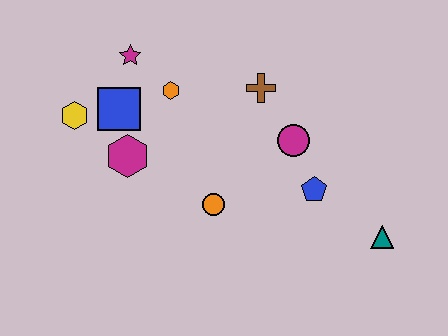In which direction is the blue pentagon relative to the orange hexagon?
The blue pentagon is to the right of the orange hexagon.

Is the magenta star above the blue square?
Yes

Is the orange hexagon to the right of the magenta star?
Yes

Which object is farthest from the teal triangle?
The yellow hexagon is farthest from the teal triangle.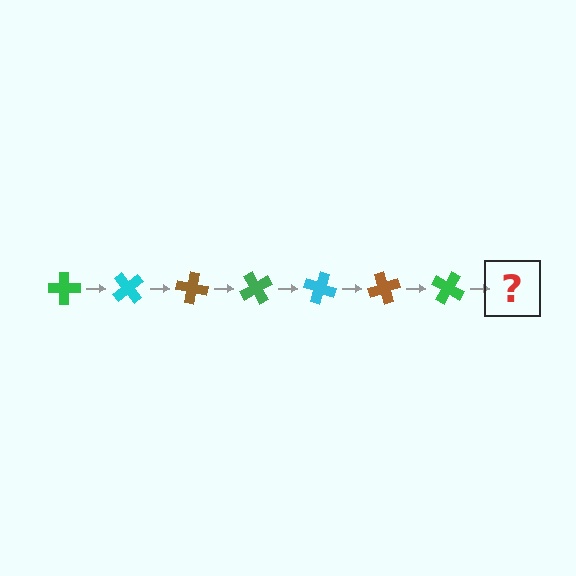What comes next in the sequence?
The next element should be a cyan cross, rotated 350 degrees from the start.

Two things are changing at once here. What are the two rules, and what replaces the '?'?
The two rules are that it rotates 50 degrees each step and the color cycles through green, cyan, and brown. The '?' should be a cyan cross, rotated 350 degrees from the start.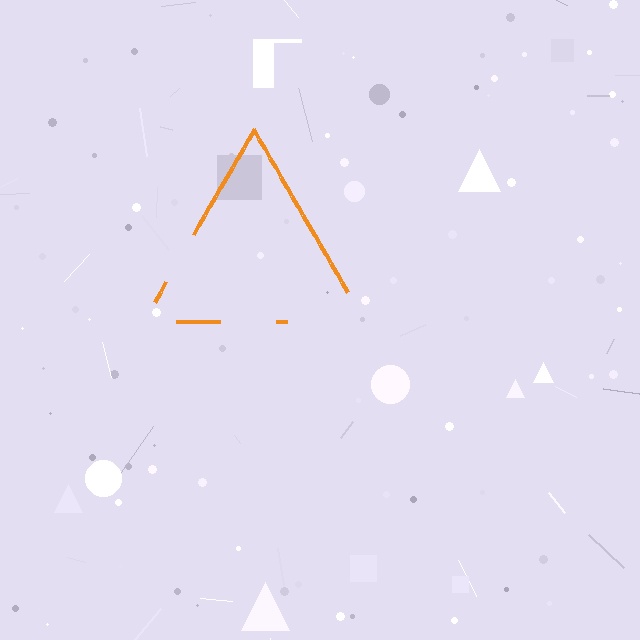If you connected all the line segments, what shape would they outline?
They would outline a triangle.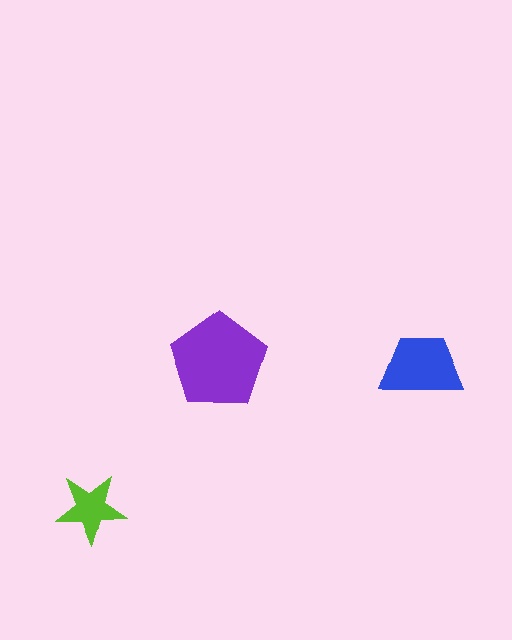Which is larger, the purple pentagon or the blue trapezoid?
The purple pentagon.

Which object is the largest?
The purple pentagon.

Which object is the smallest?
The lime star.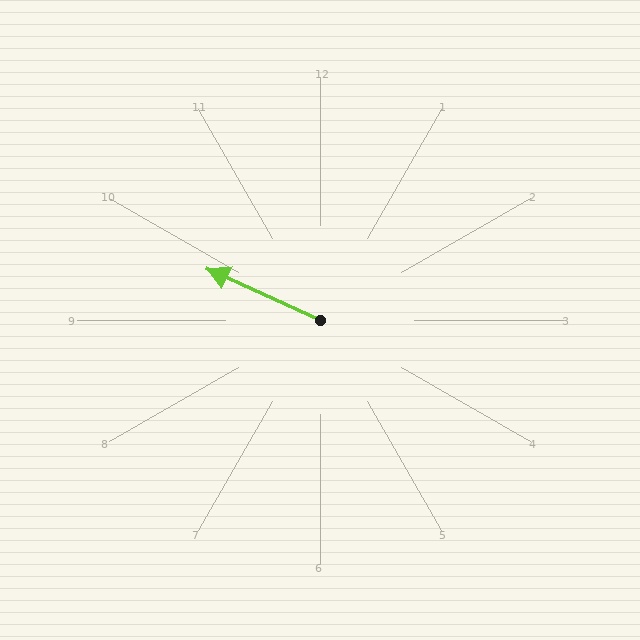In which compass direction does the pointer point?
Northwest.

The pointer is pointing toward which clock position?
Roughly 10 o'clock.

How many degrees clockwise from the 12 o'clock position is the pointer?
Approximately 295 degrees.